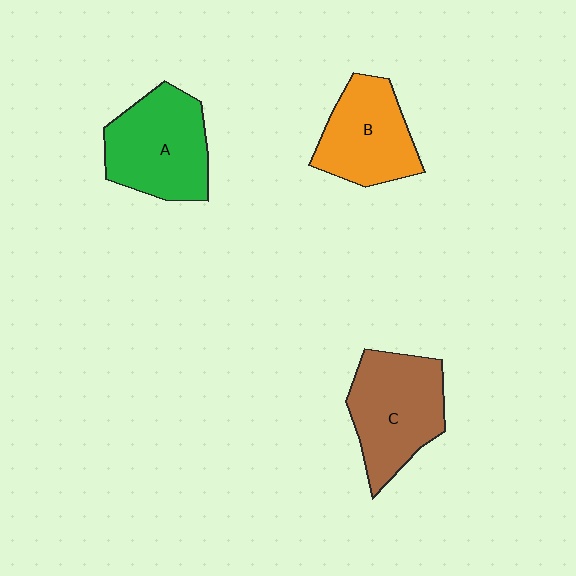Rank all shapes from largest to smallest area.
From largest to smallest: C (brown), A (green), B (orange).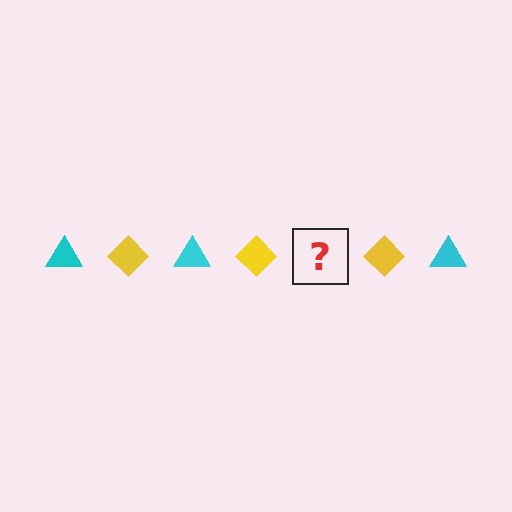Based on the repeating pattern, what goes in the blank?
The blank should be a cyan triangle.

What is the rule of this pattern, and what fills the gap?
The rule is that the pattern alternates between cyan triangle and yellow diamond. The gap should be filled with a cyan triangle.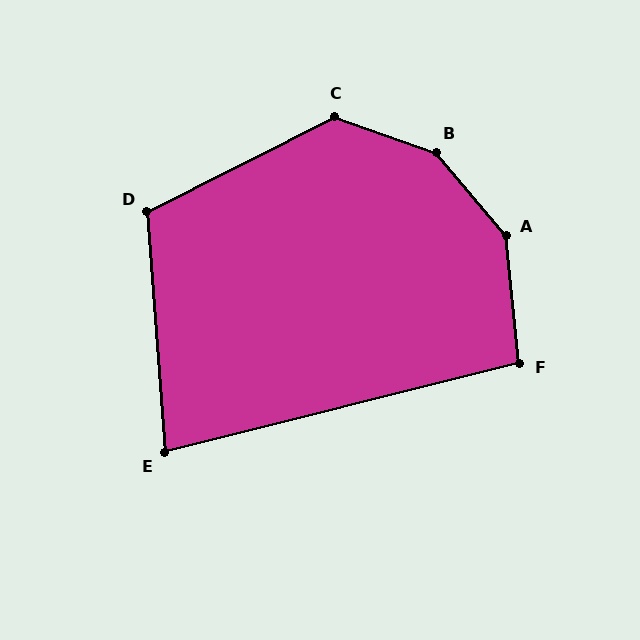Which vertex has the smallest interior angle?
E, at approximately 80 degrees.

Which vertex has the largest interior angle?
B, at approximately 149 degrees.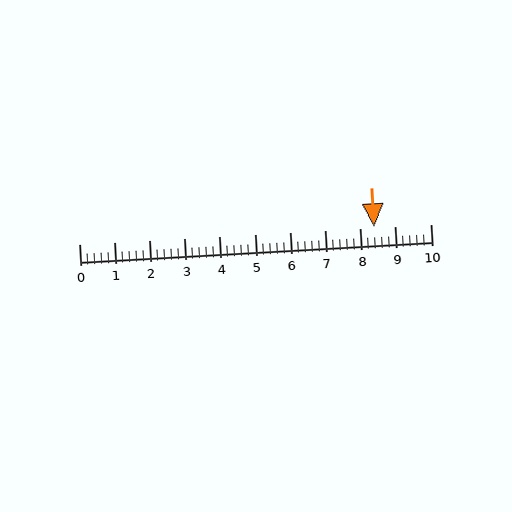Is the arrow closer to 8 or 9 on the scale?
The arrow is closer to 8.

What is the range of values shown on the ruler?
The ruler shows values from 0 to 10.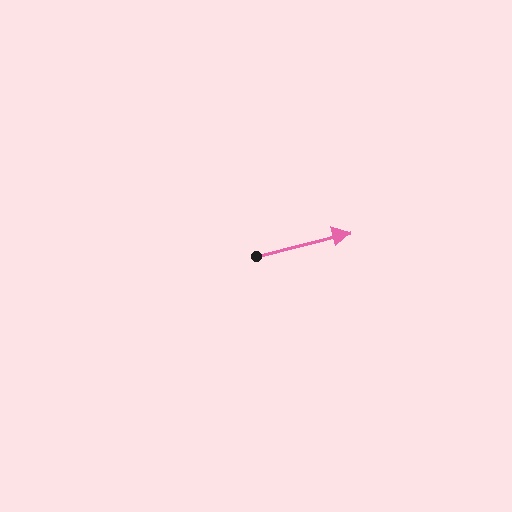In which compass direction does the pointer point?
East.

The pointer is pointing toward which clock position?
Roughly 3 o'clock.